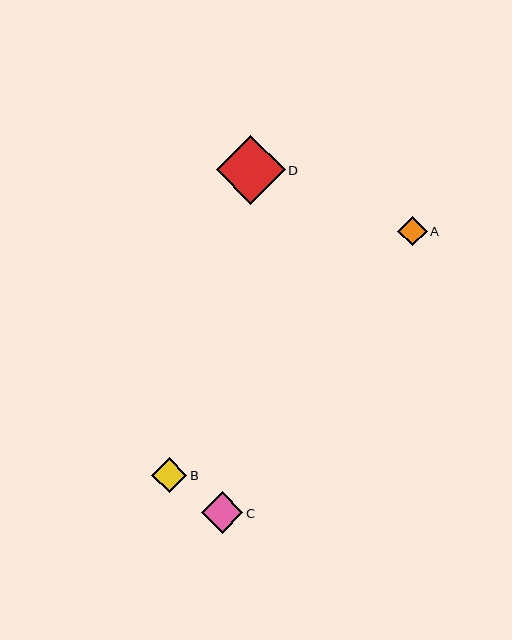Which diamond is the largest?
Diamond D is the largest with a size of approximately 69 pixels.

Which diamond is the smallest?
Diamond A is the smallest with a size of approximately 30 pixels.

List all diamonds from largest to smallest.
From largest to smallest: D, C, B, A.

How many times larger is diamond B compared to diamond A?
Diamond B is approximately 1.2 times the size of diamond A.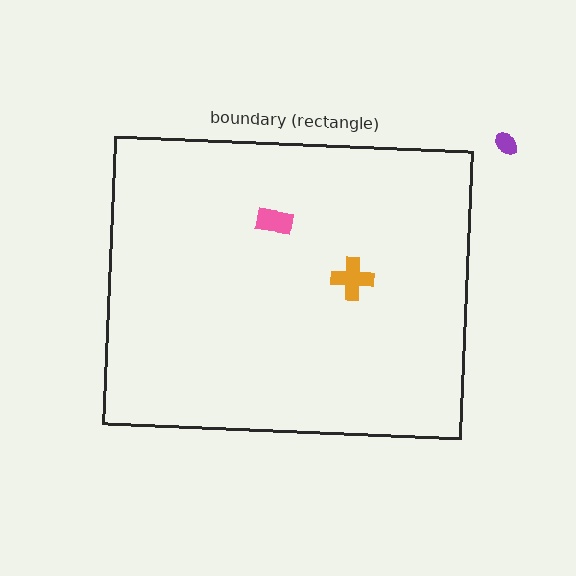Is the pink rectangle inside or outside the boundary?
Inside.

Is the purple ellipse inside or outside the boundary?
Outside.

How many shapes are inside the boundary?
2 inside, 1 outside.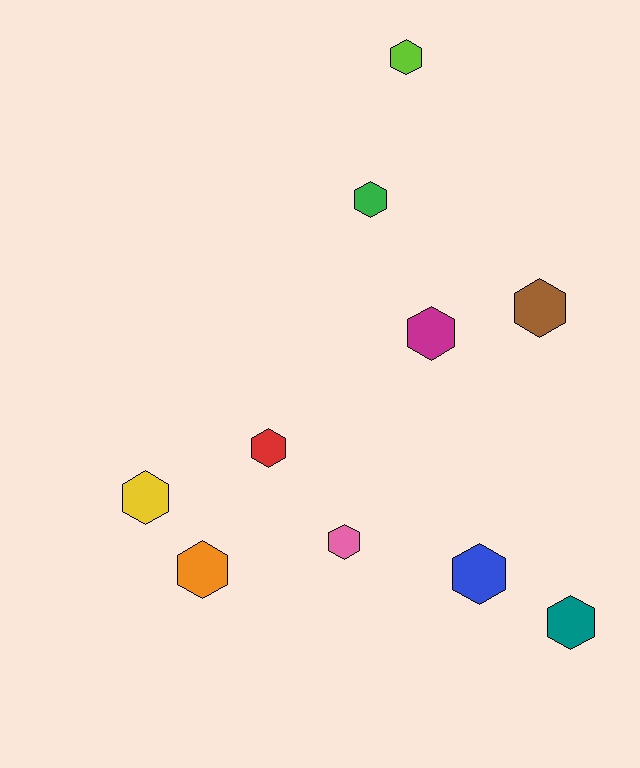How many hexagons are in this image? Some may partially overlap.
There are 10 hexagons.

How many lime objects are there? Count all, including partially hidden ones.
There is 1 lime object.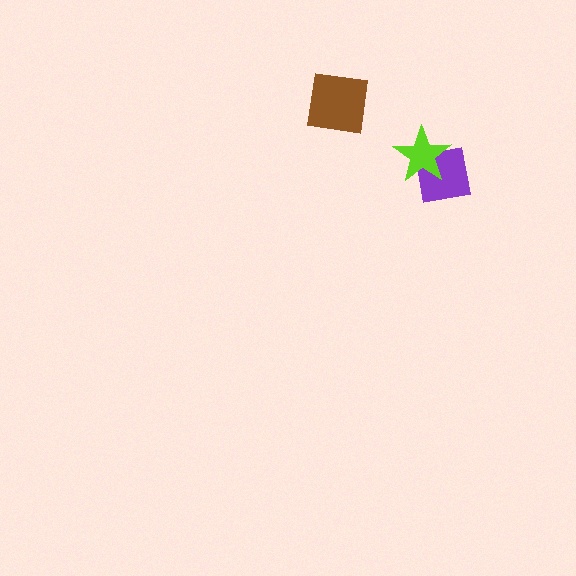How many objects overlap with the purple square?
1 object overlaps with the purple square.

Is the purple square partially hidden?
Yes, it is partially covered by another shape.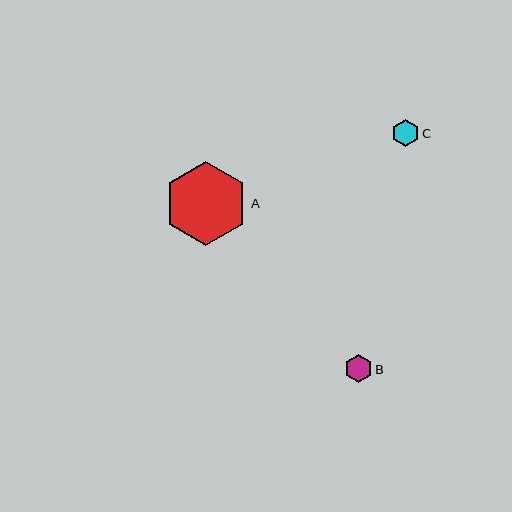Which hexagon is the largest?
Hexagon A is the largest with a size of approximately 84 pixels.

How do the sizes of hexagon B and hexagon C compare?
Hexagon B and hexagon C are approximately the same size.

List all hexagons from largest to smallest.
From largest to smallest: A, B, C.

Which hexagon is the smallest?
Hexagon C is the smallest with a size of approximately 27 pixels.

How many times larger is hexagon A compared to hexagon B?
Hexagon A is approximately 3.0 times the size of hexagon B.